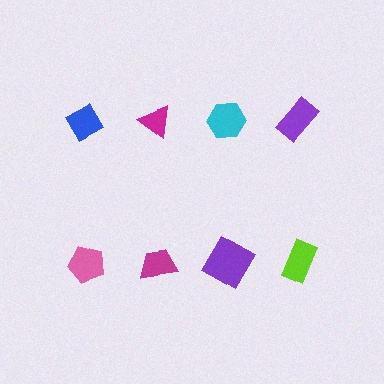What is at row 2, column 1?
A pink pentagon.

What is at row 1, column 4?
A purple rectangle.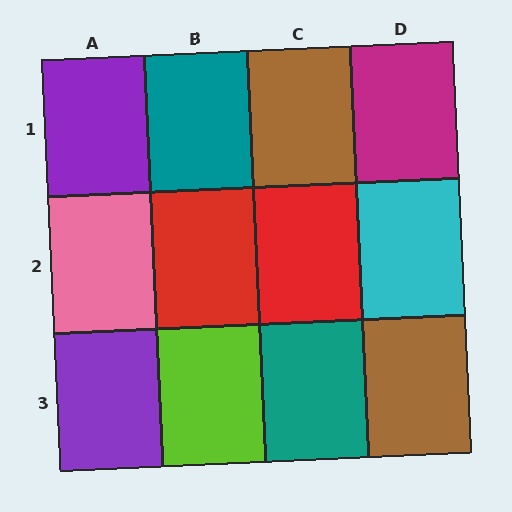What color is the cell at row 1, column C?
Brown.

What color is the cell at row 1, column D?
Magenta.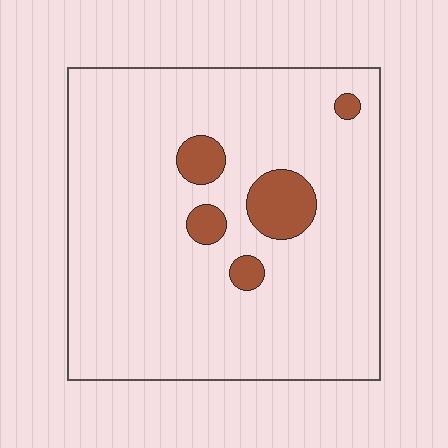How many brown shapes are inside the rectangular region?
5.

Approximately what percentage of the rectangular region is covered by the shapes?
Approximately 10%.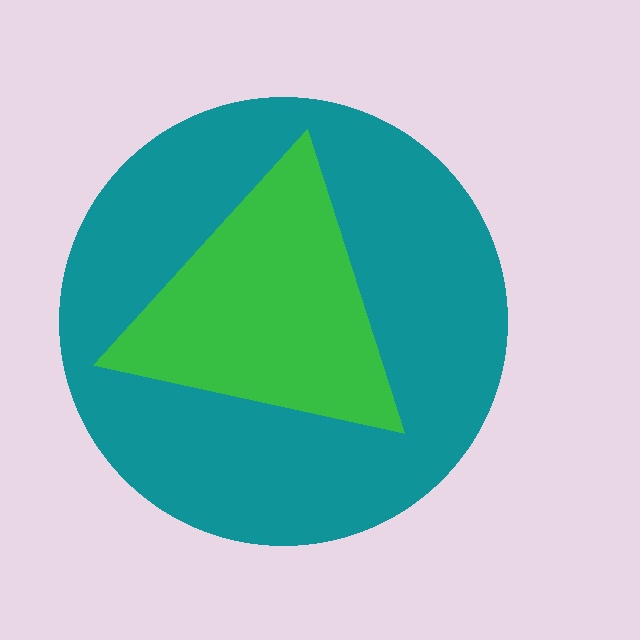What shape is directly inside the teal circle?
The green triangle.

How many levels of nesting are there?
2.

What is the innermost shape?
The green triangle.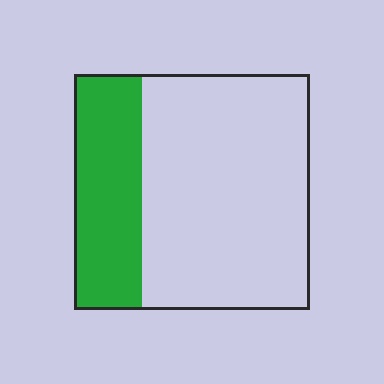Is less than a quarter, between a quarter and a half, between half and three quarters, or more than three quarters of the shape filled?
Between a quarter and a half.